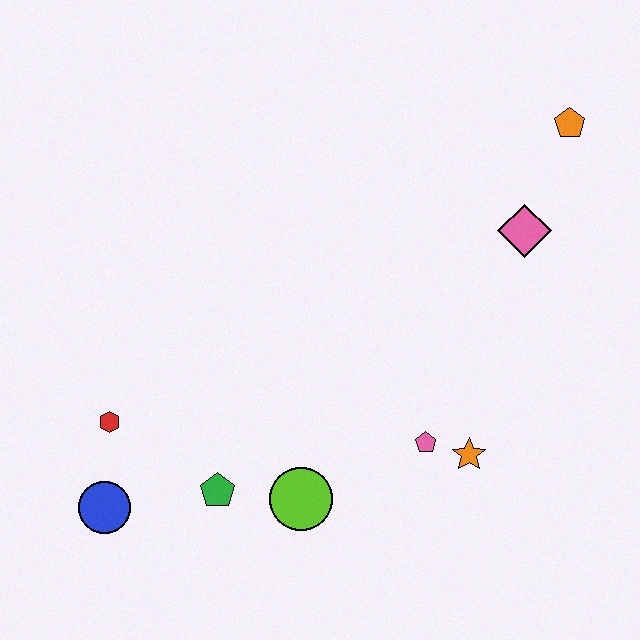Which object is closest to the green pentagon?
The lime circle is closest to the green pentagon.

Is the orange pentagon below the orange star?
No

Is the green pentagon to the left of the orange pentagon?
Yes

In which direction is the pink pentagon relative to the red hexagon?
The pink pentagon is to the right of the red hexagon.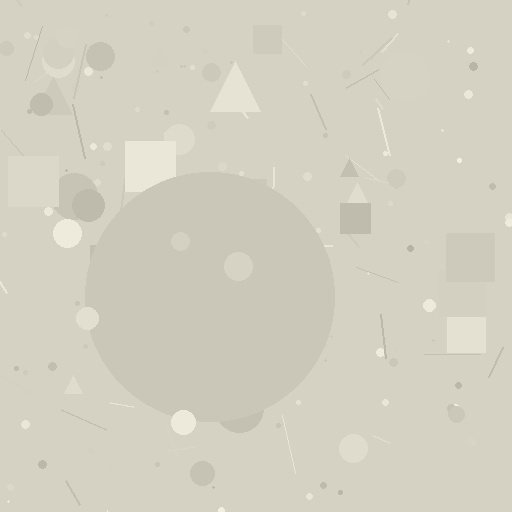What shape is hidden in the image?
A circle is hidden in the image.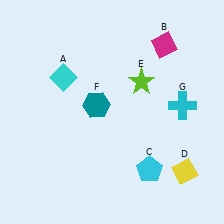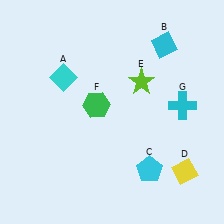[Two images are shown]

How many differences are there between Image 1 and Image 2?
There are 2 differences between the two images.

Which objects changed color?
B changed from magenta to cyan. F changed from teal to green.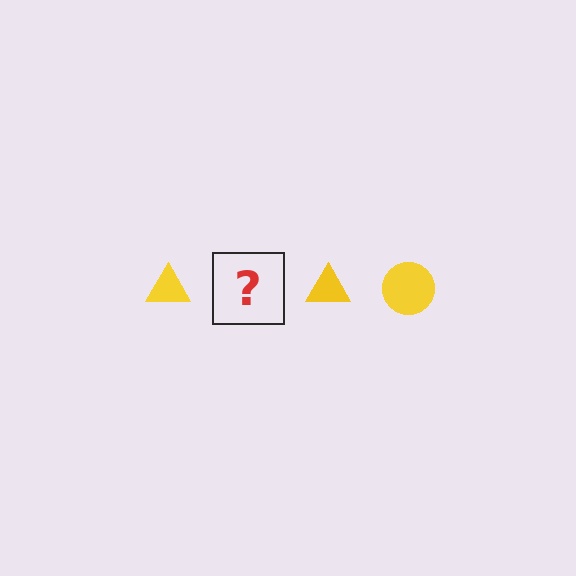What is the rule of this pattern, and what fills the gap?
The rule is that the pattern cycles through triangle, circle shapes in yellow. The gap should be filled with a yellow circle.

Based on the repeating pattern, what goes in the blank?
The blank should be a yellow circle.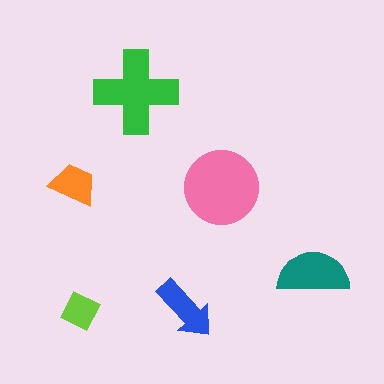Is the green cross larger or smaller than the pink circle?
Smaller.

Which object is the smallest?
The lime diamond.